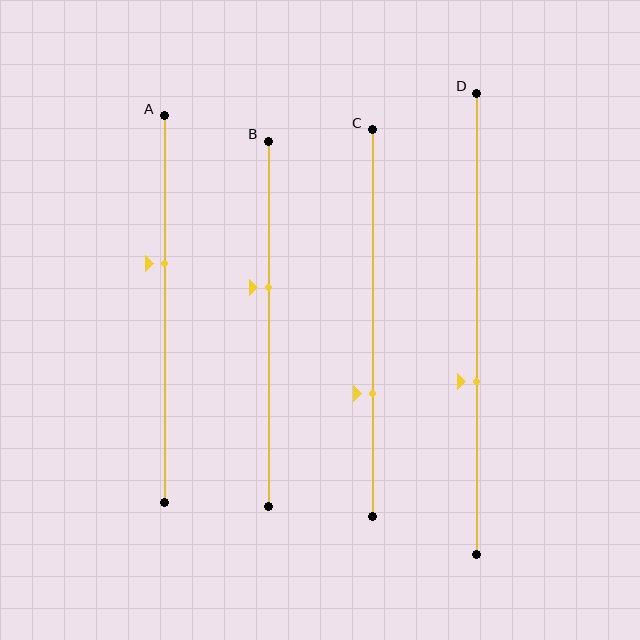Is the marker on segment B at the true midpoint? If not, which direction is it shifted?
No, the marker on segment B is shifted upward by about 10% of the segment length.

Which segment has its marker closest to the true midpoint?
Segment B has its marker closest to the true midpoint.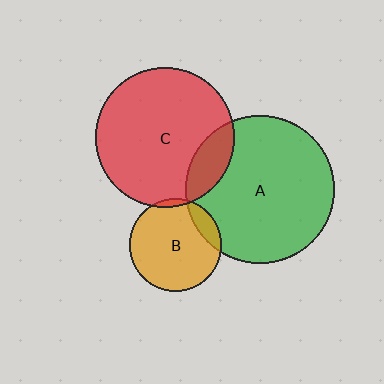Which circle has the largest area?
Circle A (green).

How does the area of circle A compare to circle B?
Approximately 2.6 times.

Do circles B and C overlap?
Yes.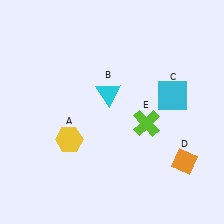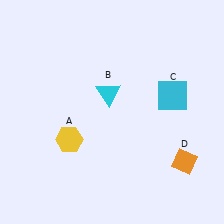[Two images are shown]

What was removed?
The lime cross (E) was removed in Image 2.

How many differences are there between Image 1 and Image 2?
There is 1 difference between the two images.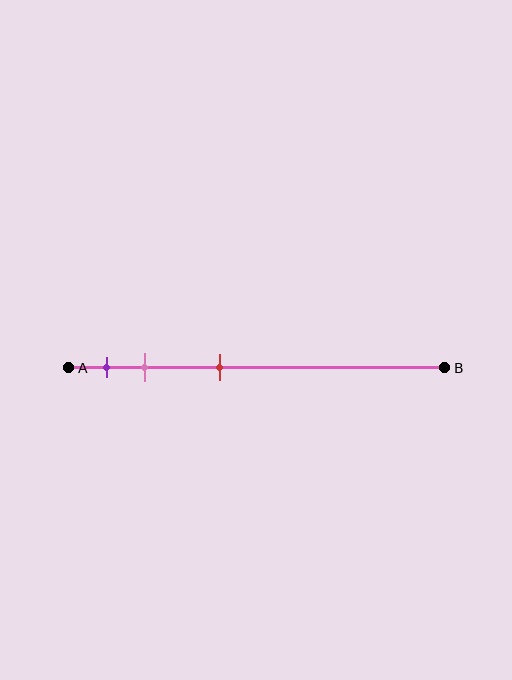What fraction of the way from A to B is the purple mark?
The purple mark is approximately 10% (0.1) of the way from A to B.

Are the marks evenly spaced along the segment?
No, the marks are not evenly spaced.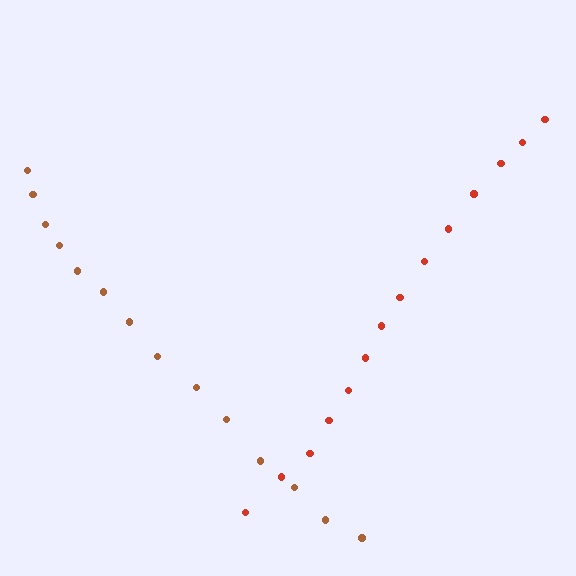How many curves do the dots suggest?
There are 2 distinct paths.